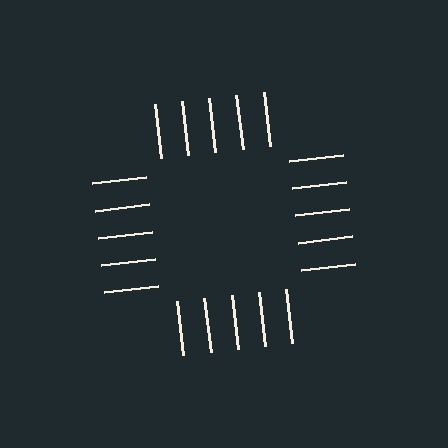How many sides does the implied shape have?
4 sides — the line-ends trace a square.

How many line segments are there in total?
20 — 5 along each of the 4 edges.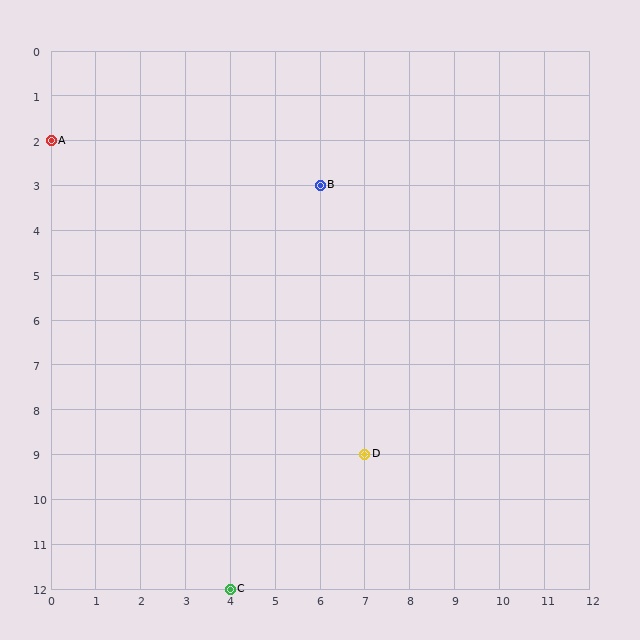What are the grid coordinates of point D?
Point D is at grid coordinates (7, 9).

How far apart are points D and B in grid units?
Points D and B are 1 column and 6 rows apart (about 6.1 grid units diagonally).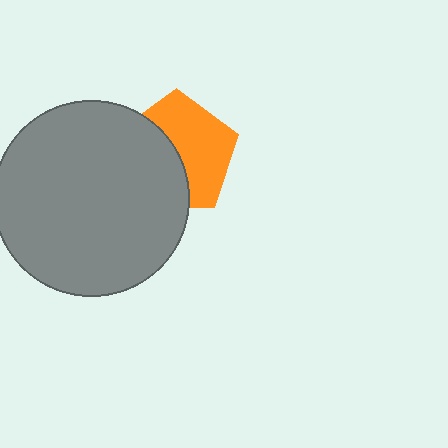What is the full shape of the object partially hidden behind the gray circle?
The partially hidden object is an orange pentagon.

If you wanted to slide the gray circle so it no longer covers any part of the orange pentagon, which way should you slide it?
Slide it left — that is the most direct way to separate the two shapes.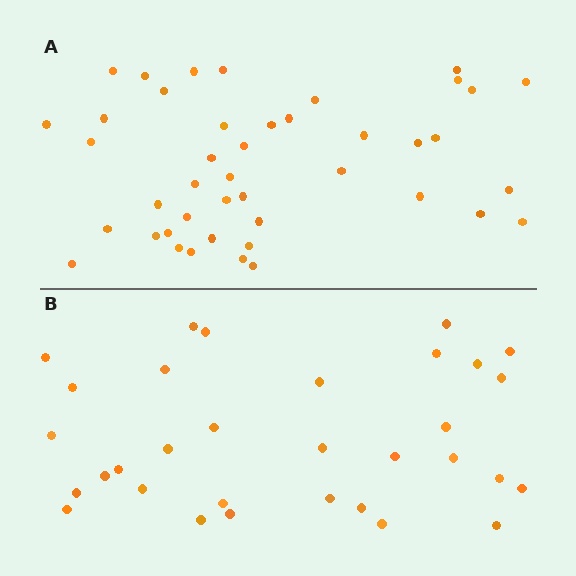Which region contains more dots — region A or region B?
Region A (the top region) has more dots.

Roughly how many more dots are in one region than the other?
Region A has roughly 12 or so more dots than region B.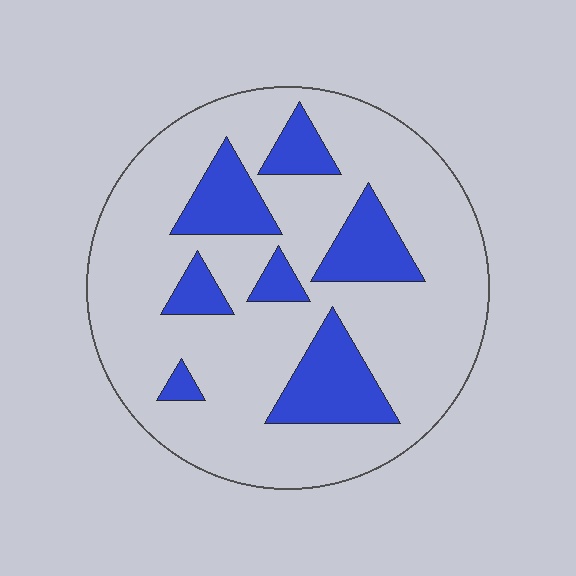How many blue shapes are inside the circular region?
7.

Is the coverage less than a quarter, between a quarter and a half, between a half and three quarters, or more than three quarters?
Less than a quarter.